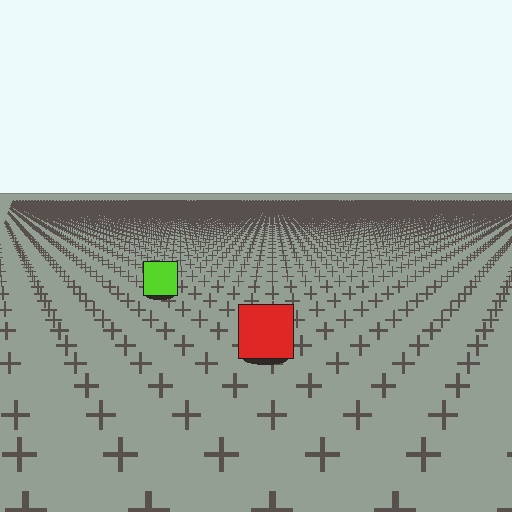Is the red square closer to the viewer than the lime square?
Yes. The red square is closer — you can tell from the texture gradient: the ground texture is coarser near it.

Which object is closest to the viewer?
The red square is closest. The texture marks near it are larger and more spread out.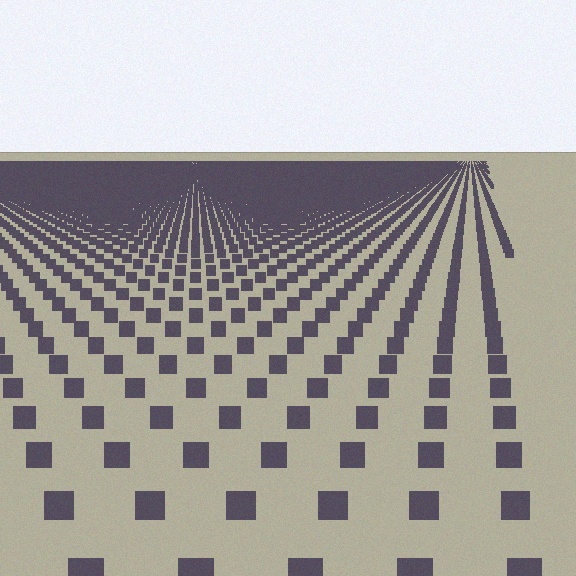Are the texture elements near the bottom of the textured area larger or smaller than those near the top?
Larger. Near the bottom, elements are closer to the viewer and appear at a bigger on-screen size.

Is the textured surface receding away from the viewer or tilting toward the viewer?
The surface is receding away from the viewer. Texture elements get smaller and denser toward the top.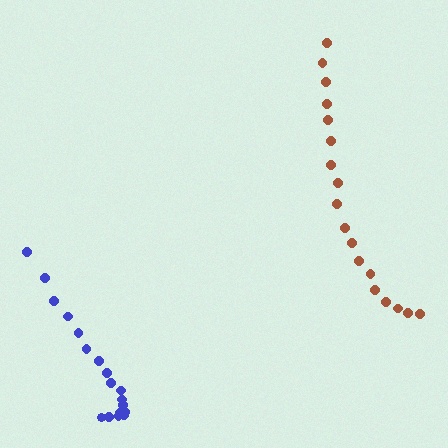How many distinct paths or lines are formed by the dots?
There are 2 distinct paths.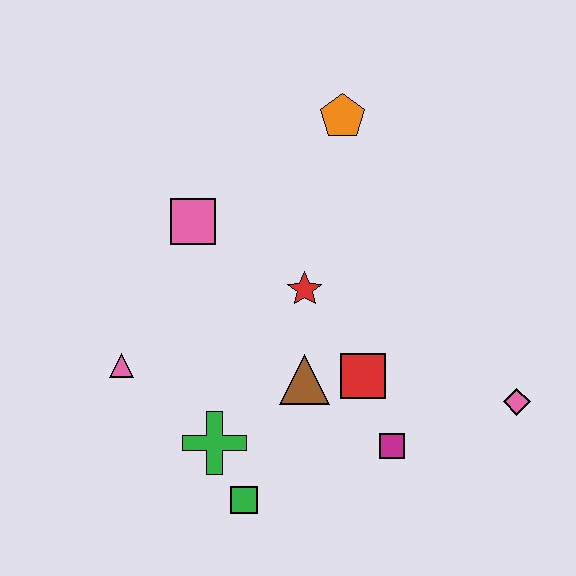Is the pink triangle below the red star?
Yes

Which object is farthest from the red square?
The orange pentagon is farthest from the red square.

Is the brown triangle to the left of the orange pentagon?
Yes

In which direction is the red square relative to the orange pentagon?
The red square is below the orange pentagon.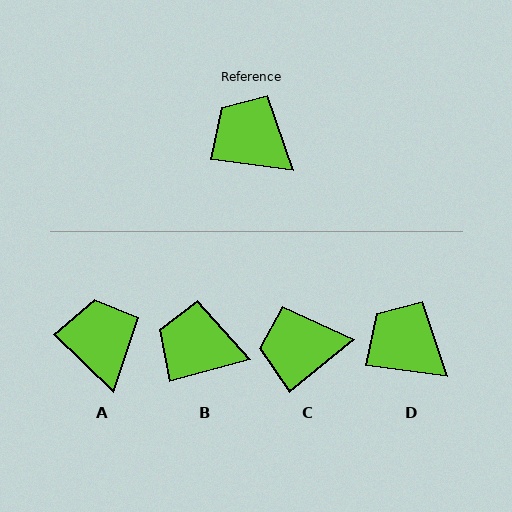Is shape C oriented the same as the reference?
No, it is off by about 47 degrees.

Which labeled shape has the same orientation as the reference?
D.